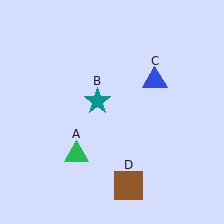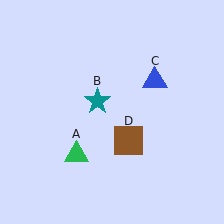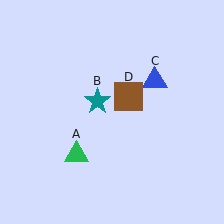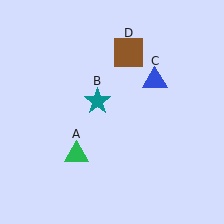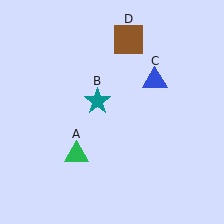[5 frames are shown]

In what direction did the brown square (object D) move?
The brown square (object D) moved up.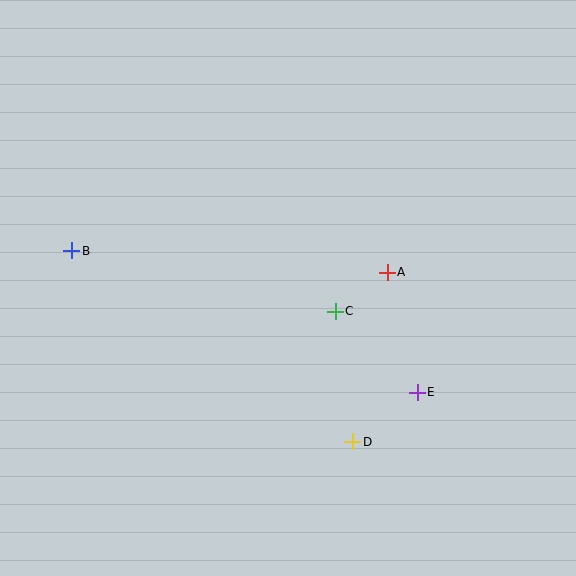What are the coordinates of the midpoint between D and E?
The midpoint between D and E is at (385, 417).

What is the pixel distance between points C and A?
The distance between C and A is 65 pixels.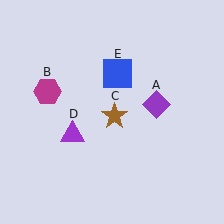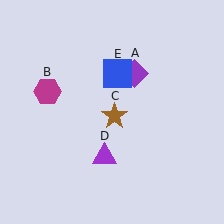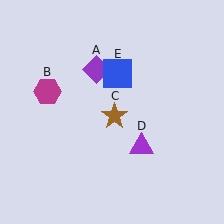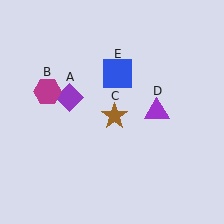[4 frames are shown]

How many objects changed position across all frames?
2 objects changed position: purple diamond (object A), purple triangle (object D).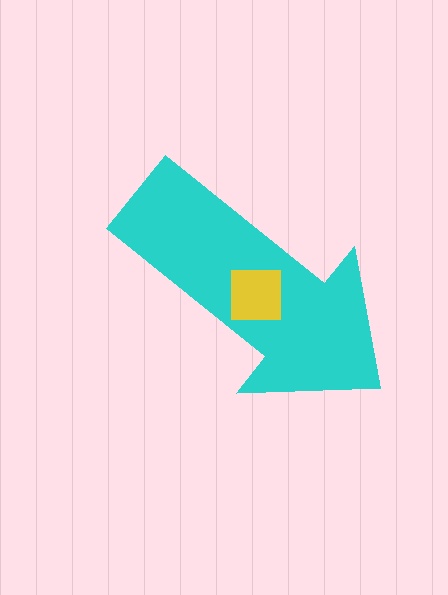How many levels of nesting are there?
2.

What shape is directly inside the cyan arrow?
The yellow square.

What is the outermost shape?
The cyan arrow.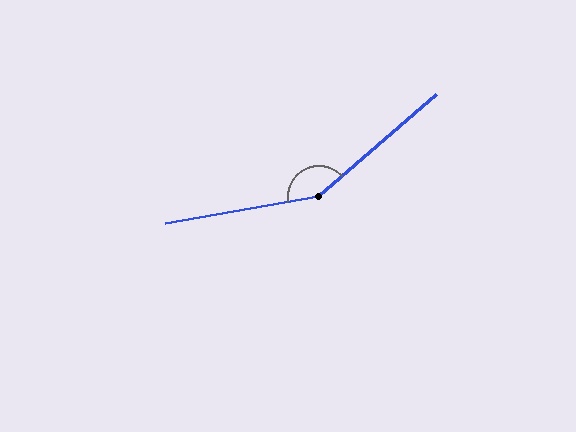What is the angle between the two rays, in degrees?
Approximately 149 degrees.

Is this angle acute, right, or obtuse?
It is obtuse.